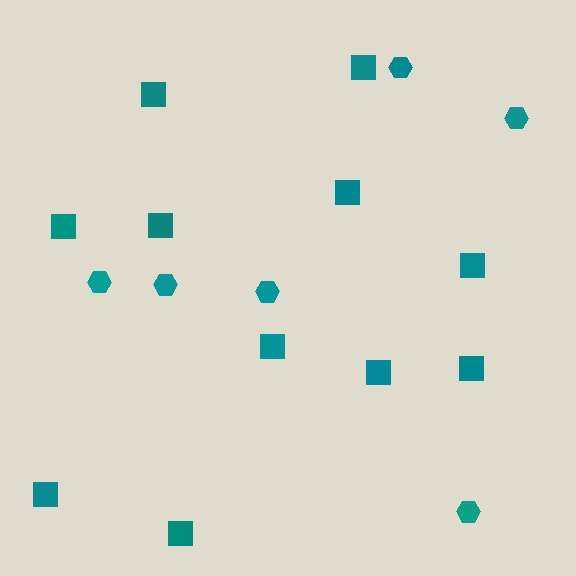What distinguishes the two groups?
There are 2 groups: one group of squares (11) and one group of hexagons (6).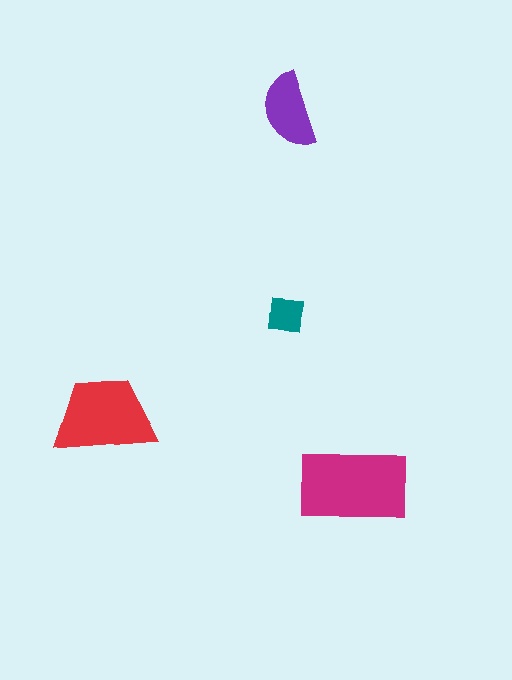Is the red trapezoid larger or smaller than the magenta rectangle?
Smaller.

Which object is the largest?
The magenta rectangle.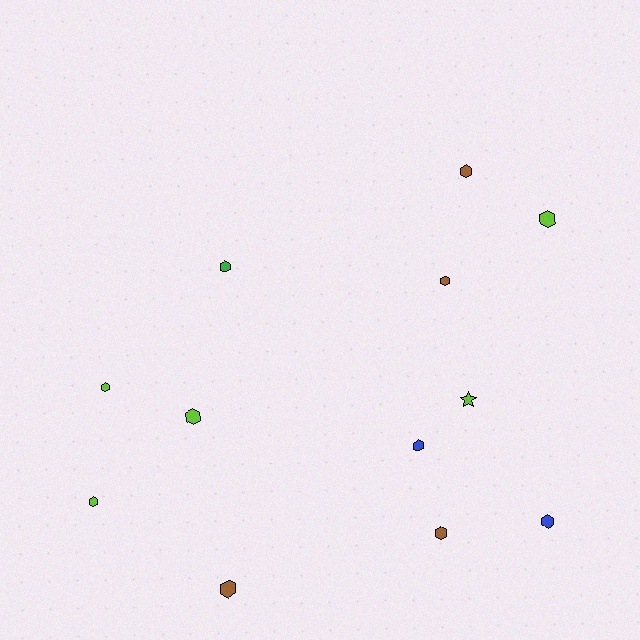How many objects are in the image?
There are 12 objects.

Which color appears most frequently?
Lime, with 5 objects.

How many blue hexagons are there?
There are 2 blue hexagons.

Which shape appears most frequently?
Hexagon, with 11 objects.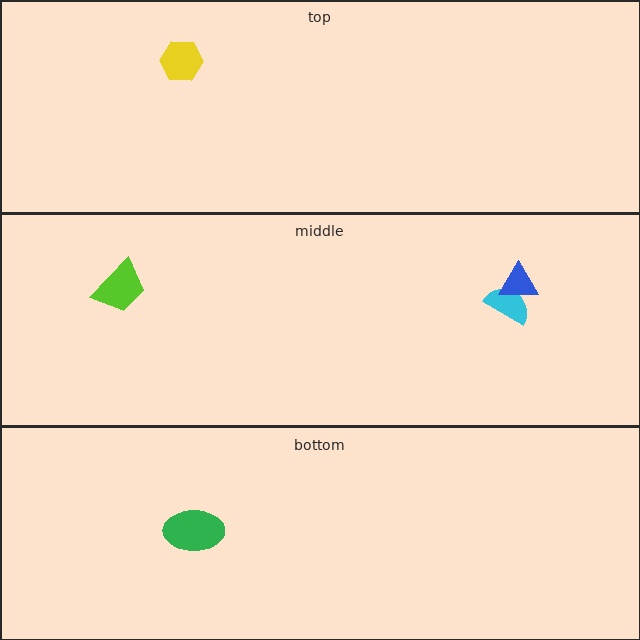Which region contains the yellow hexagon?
The top region.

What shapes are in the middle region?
The cyan semicircle, the blue triangle, the lime trapezoid.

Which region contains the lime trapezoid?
The middle region.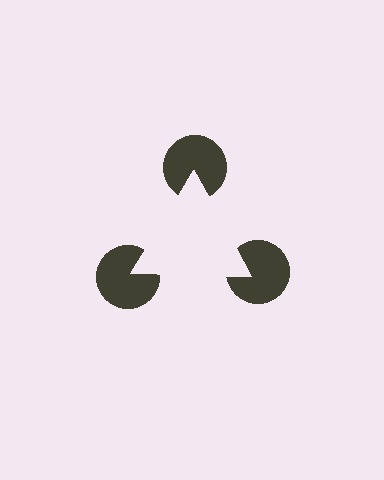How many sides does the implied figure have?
3 sides.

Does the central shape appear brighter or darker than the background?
It typically appears slightly brighter than the background, even though no actual brightness change is drawn.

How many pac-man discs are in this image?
There are 3 — one at each vertex of the illusory triangle.